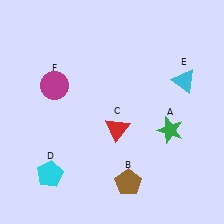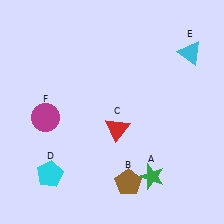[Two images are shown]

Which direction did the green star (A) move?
The green star (A) moved down.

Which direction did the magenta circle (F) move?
The magenta circle (F) moved down.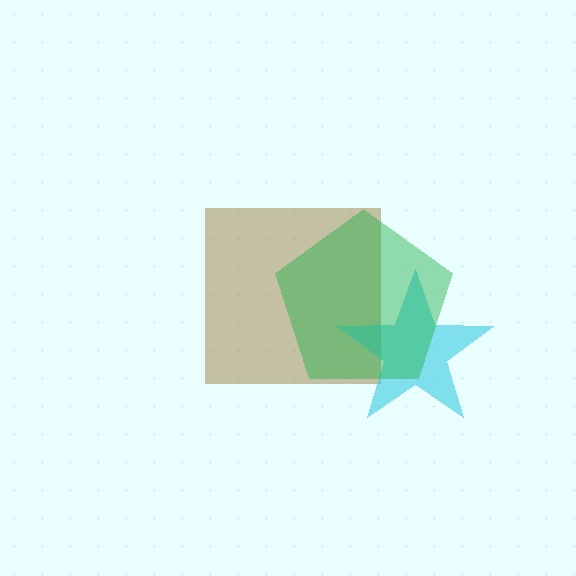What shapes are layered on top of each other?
The layered shapes are: a brown square, a cyan star, a green pentagon.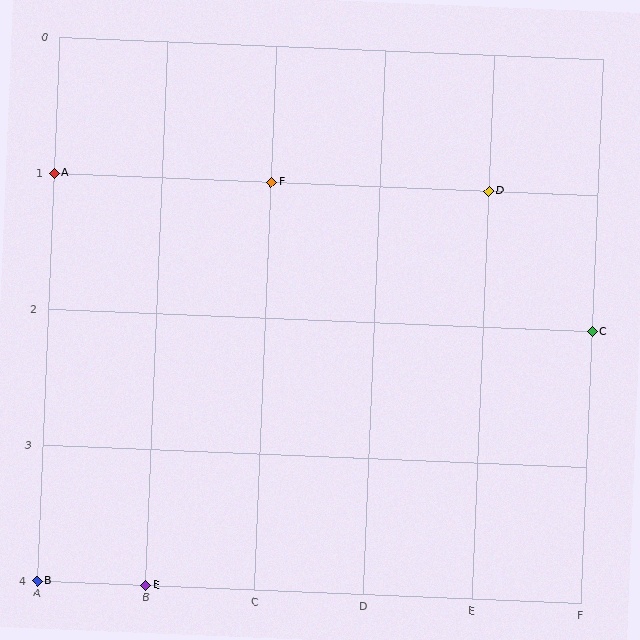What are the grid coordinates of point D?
Point D is at grid coordinates (E, 1).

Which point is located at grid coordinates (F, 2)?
Point C is at (F, 2).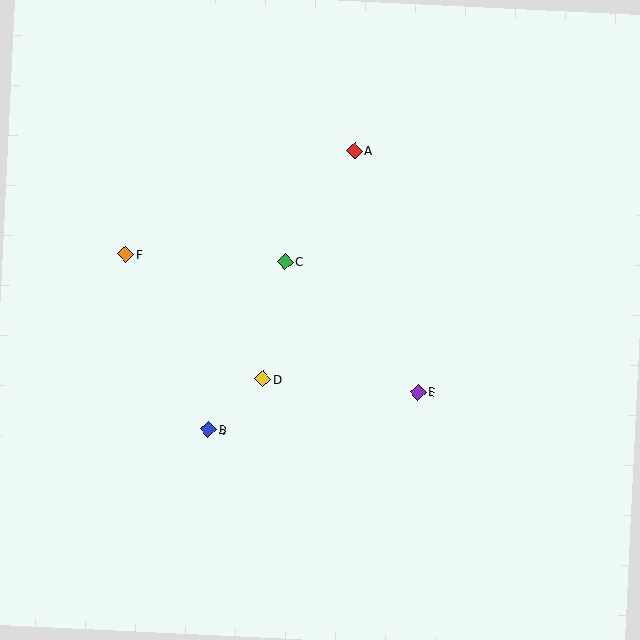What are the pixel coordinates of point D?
Point D is at (263, 379).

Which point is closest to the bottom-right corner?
Point E is closest to the bottom-right corner.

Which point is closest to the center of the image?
Point C at (285, 261) is closest to the center.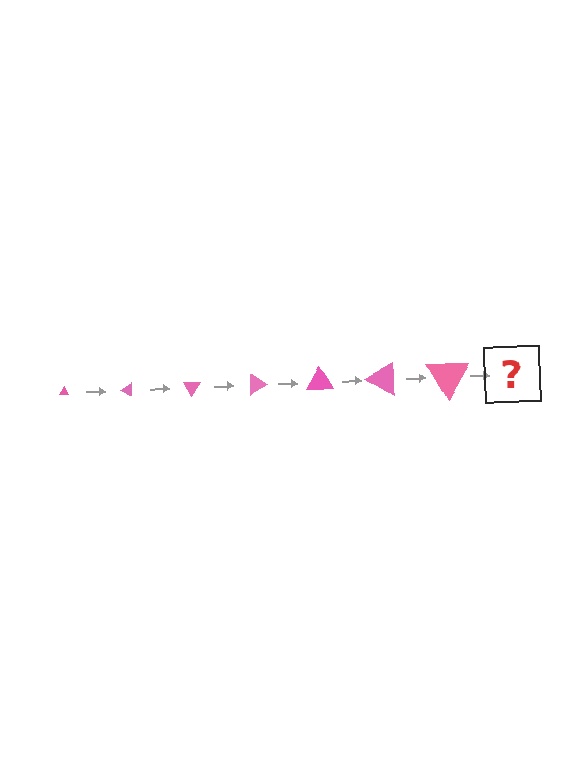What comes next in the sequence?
The next element should be a triangle, larger than the previous one and rotated 210 degrees from the start.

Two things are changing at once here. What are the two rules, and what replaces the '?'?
The two rules are that the triangle grows larger each step and it rotates 30 degrees each step. The '?' should be a triangle, larger than the previous one and rotated 210 degrees from the start.